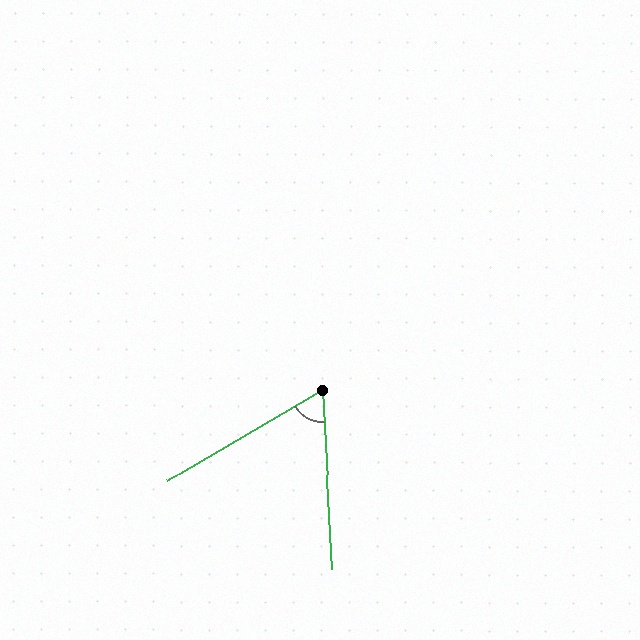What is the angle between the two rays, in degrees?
Approximately 63 degrees.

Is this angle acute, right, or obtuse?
It is acute.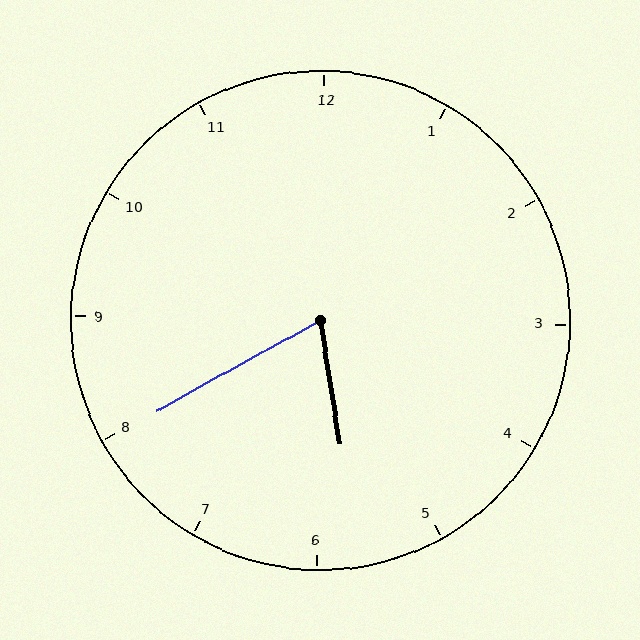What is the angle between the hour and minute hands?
Approximately 70 degrees.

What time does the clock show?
5:40.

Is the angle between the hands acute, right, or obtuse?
It is acute.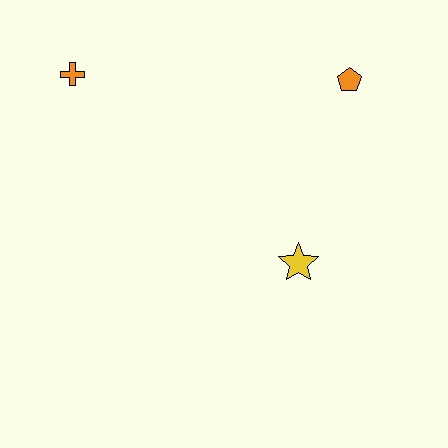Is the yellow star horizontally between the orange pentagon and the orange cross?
Yes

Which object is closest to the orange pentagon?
The yellow star is closest to the orange pentagon.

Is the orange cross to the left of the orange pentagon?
Yes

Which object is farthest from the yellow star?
The orange cross is farthest from the yellow star.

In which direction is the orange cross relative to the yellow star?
The orange cross is to the left of the yellow star.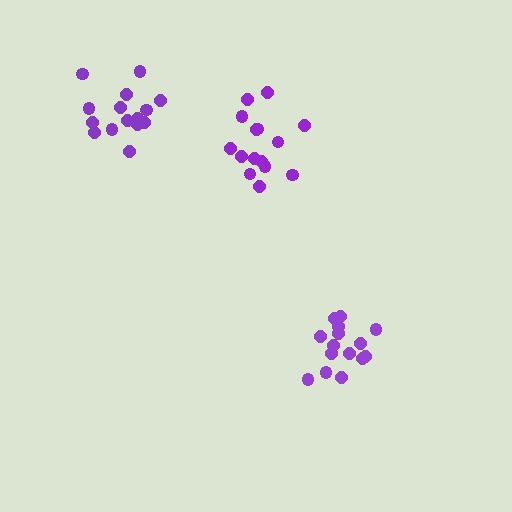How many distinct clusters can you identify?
There are 3 distinct clusters.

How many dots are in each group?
Group 1: 15 dots, Group 2: 15 dots, Group 3: 15 dots (45 total).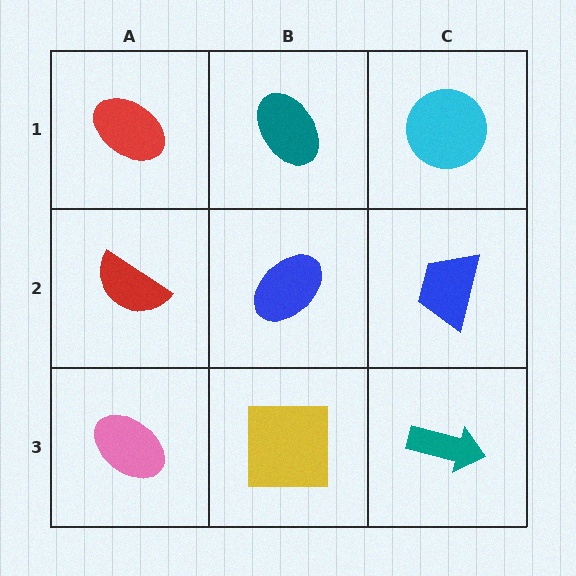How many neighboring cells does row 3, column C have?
2.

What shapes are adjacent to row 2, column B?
A teal ellipse (row 1, column B), a yellow square (row 3, column B), a red semicircle (row 2, column A), a blue trapezoid (row 2, column C).